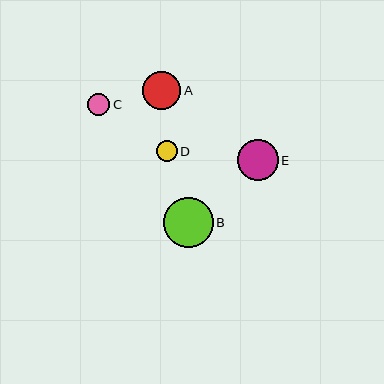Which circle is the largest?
Circle B is the largest with a size of approximately 49 pixels.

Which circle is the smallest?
Circle D is the smallest with a size of approximately 21 pixels.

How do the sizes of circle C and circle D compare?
Circle C and circle D are approximately the same size.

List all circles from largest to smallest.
From largest to smallest: B, E, A, C, D.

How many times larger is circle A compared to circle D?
Circle A is approximately 1.8 times the size of circle D.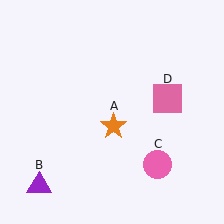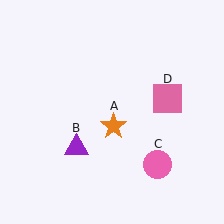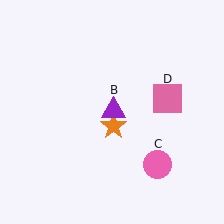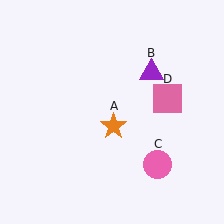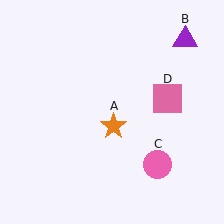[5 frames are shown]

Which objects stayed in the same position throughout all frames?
Orange star (object A) and pink circle (object C) and pink square (object D) remained stationary.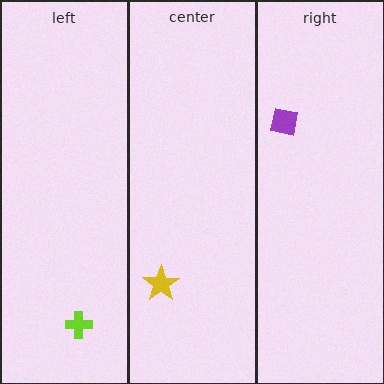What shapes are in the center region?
The yellow star.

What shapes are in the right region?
The purple square.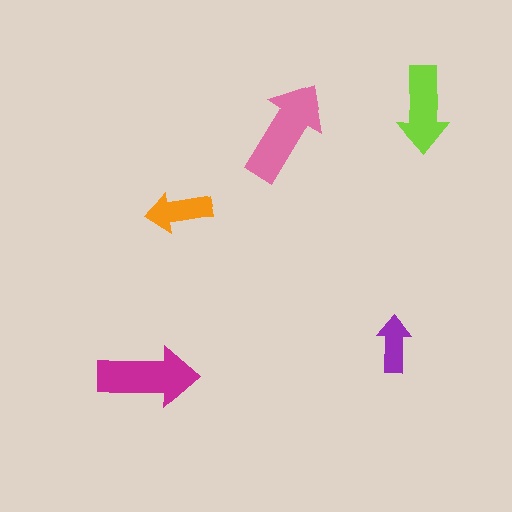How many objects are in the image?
There are 5 objects in the image.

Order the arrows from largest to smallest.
the pink one, the magenta one, the lime one, the orange one, the purple one.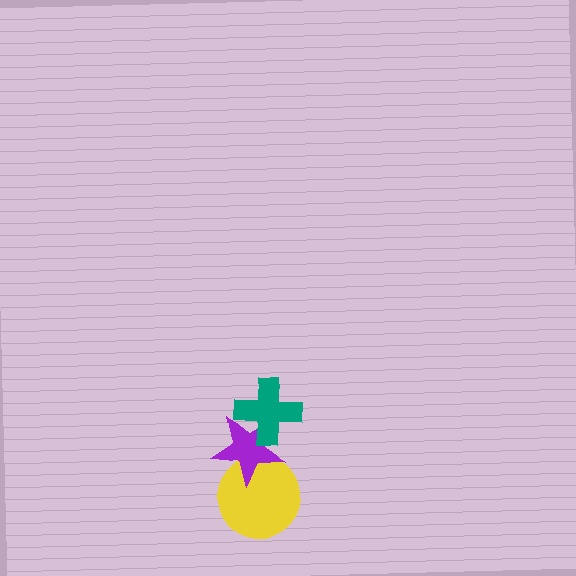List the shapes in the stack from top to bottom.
From top to bottom: the teal cross, the purple star, the yellow circle.